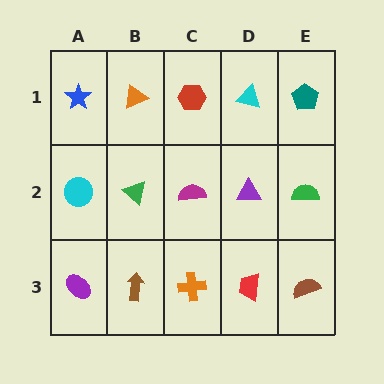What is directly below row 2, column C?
An orange cross.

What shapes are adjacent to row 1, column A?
A cyan circle (row 2, column A), an orange triangle (row 1, column B).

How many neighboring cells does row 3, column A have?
2.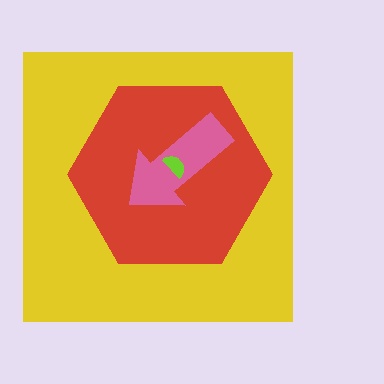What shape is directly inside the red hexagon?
The pink arrow.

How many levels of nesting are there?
4.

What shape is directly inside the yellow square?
The red hexagon.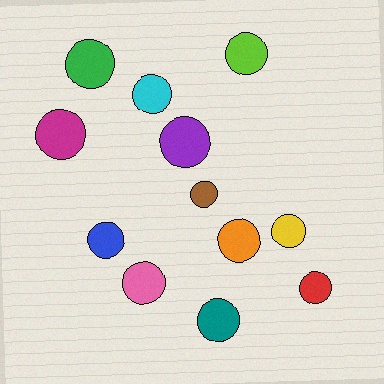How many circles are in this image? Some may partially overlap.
There are 12 circles.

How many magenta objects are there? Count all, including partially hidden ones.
There is 1 magenta object.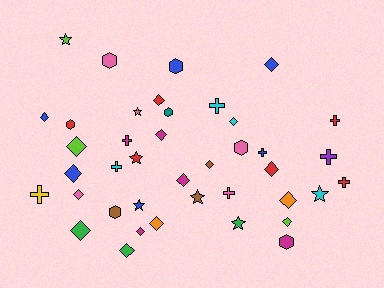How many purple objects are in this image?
There is 1 purple object.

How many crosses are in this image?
There are 9 crosses.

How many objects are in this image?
There are 40 objects.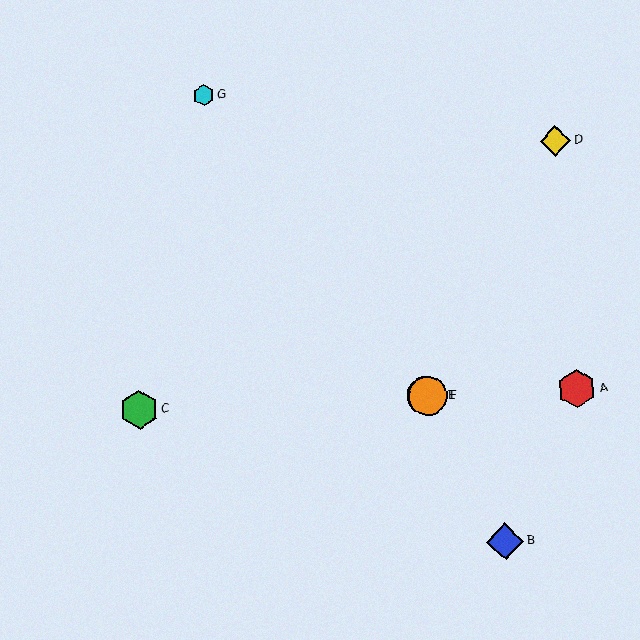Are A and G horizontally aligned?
No, A is at y≈389 and G is at y≈95.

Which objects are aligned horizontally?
Objects A, C, E, F are aligned horizontally.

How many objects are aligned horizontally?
4 objects (A, C, E, F) are aligned horizontally.